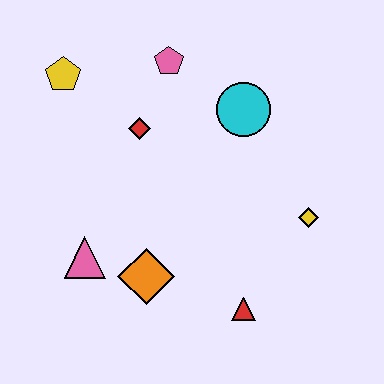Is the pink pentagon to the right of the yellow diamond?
No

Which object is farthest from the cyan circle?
The pink triangle is farthest from the cyan circle.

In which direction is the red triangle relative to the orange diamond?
The red triangle is to the right of the orange diamond.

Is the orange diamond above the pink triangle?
No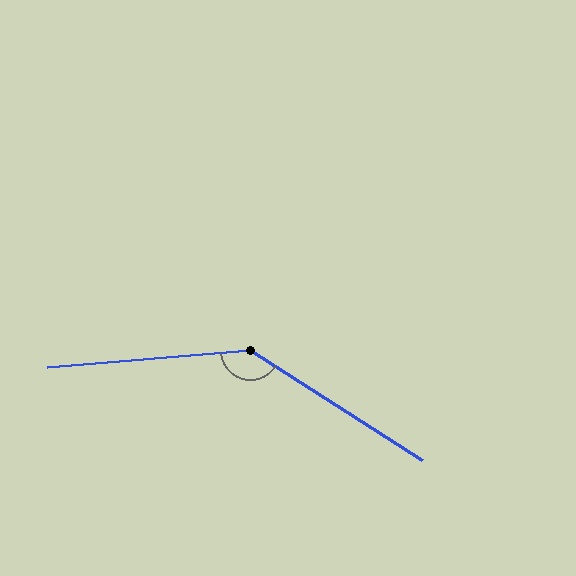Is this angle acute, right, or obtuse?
It is obtuse.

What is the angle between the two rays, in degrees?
Approximately 143 degrees.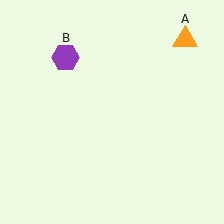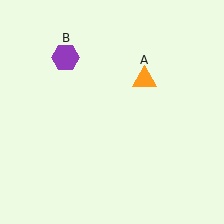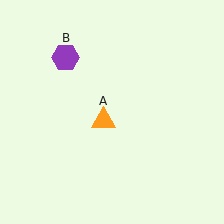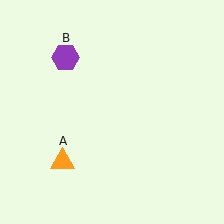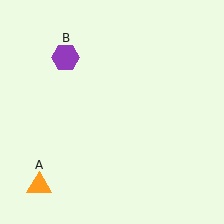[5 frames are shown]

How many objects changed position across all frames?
1 object changed position: orange triangle (object A).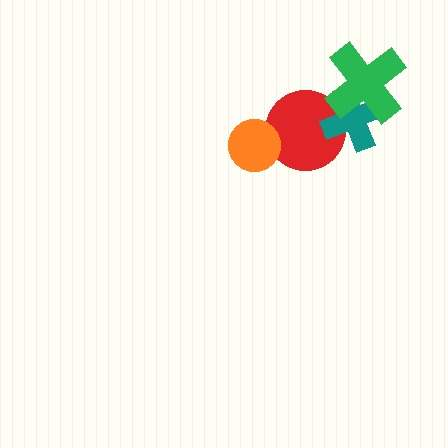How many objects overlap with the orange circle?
1 object overlaps with the orange circle.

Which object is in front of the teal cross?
The green cross is in front of the teal cross.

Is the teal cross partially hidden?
Yes, it is partially covered by another shape.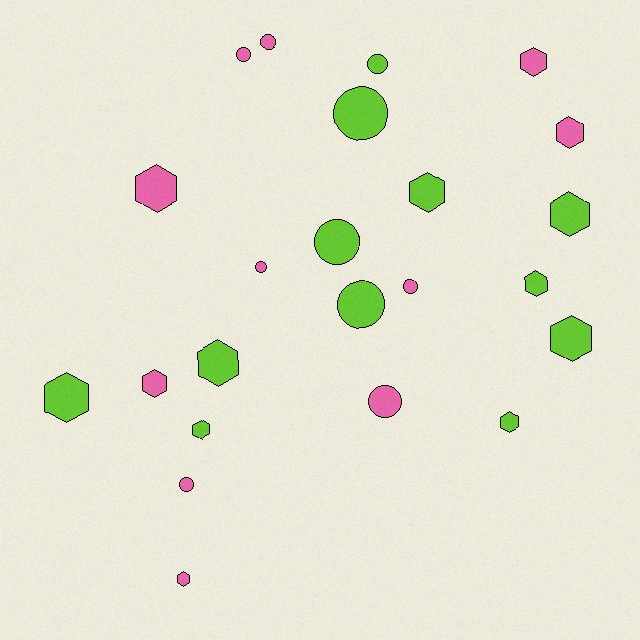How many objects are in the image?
There are 23 objects.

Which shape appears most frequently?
Hexagon, with 13 objects.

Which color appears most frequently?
Lime, with 12 objects.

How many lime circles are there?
There are 4 lime circles.